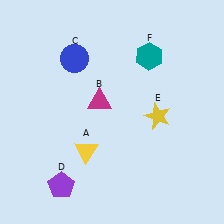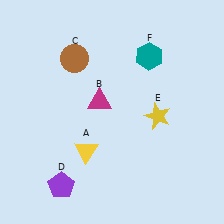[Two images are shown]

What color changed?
The circle (C) changed from blue in Image 1 to brown in Image 2.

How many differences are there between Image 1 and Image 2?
There is 1 difference between the two images.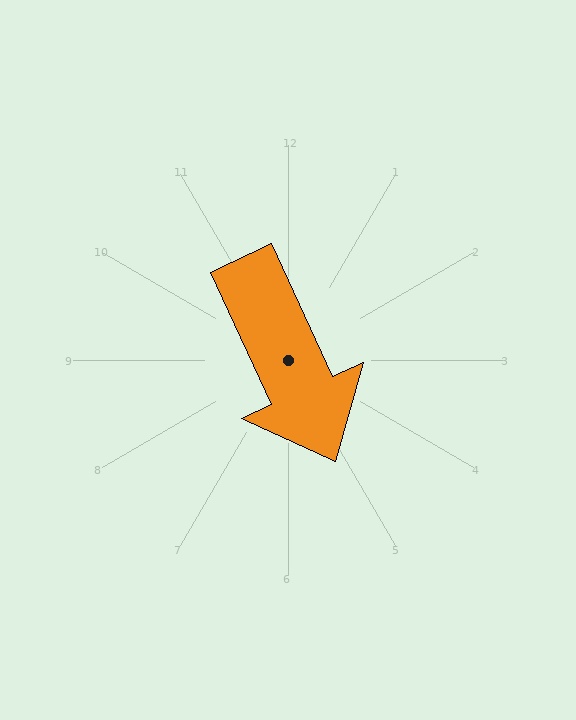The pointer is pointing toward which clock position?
Roughly 5 o'clock.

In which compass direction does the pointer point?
Southeast.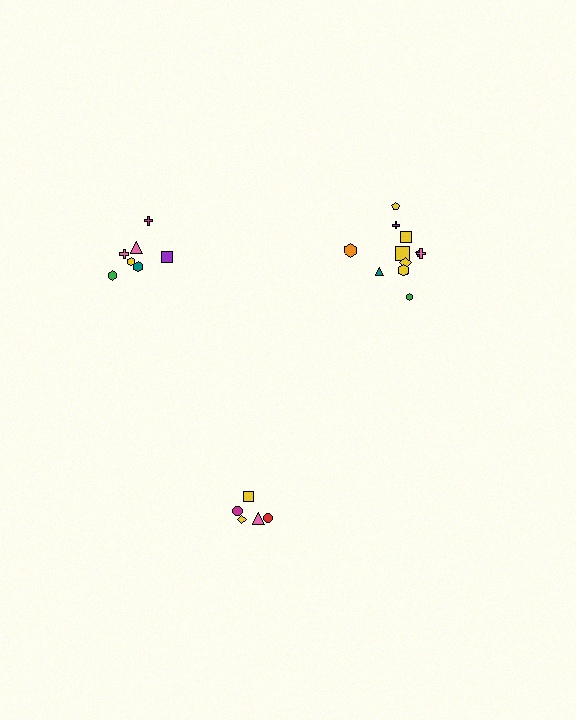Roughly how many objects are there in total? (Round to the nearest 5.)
Roughly 25 objects in total.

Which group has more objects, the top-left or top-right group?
The top-right group.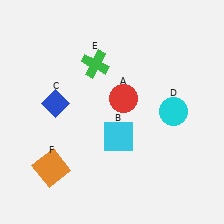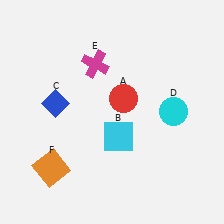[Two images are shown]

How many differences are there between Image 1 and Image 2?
There is 1 difference between the two images.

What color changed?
The cross (E) changed from green in Image 1 to magenta in Image 2.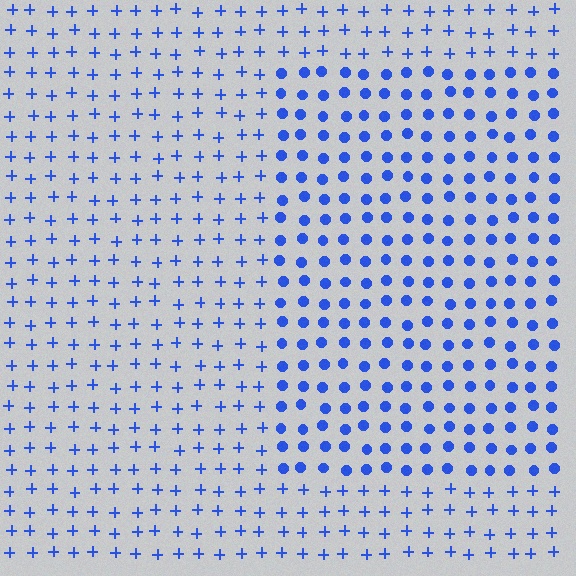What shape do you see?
I see a rectangle.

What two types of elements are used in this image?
The image uses circles inside the rectangle region and plus signs outside it.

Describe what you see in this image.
The image is filled with small blue elements arranged in a uniform grid. A rectangle-shaped region contains circles, while the surrounding area contains plus signs. The boundary is defined purely by the change in element shape.